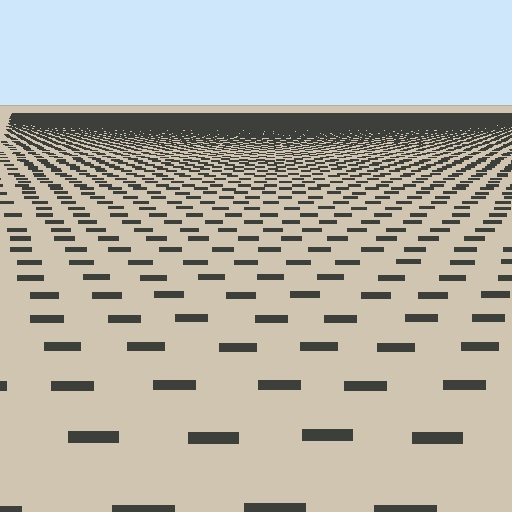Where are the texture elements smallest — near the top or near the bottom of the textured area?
Near the top.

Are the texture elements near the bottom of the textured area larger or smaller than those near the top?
Larger. Near the bottom, elements are closer to the viewer and appear at a bigger on-screen size.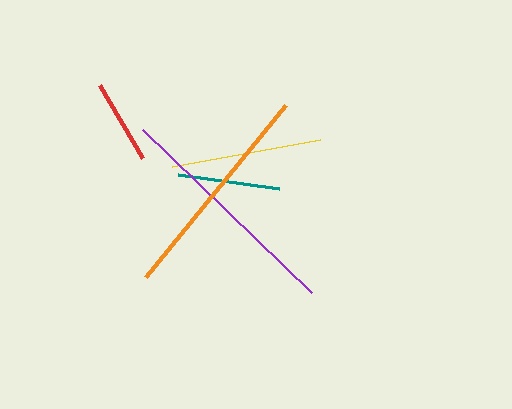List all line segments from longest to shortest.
From longest to shortest: purple, orange, yellow, teal, red.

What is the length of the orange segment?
The orange segment is approximately 222 pixels long.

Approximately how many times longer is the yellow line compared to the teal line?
The yellow line is approximately 1.5 times the length of the teal line.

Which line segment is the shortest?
The red line is the shortest at approximately 84 pixels.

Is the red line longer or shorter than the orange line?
The orange line is longer than the red line.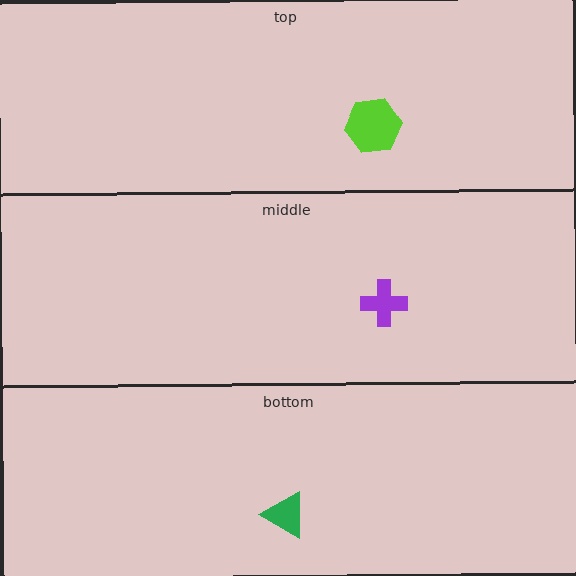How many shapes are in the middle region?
1.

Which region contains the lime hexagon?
The top region.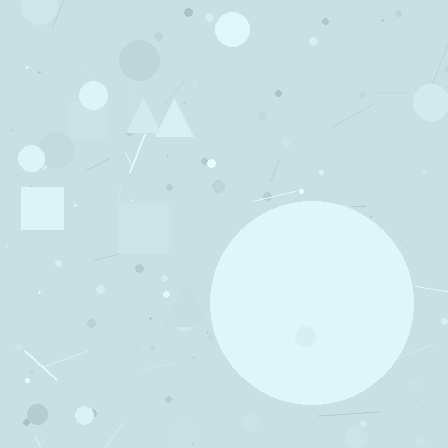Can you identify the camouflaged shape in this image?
The camouflaged shape is a circle.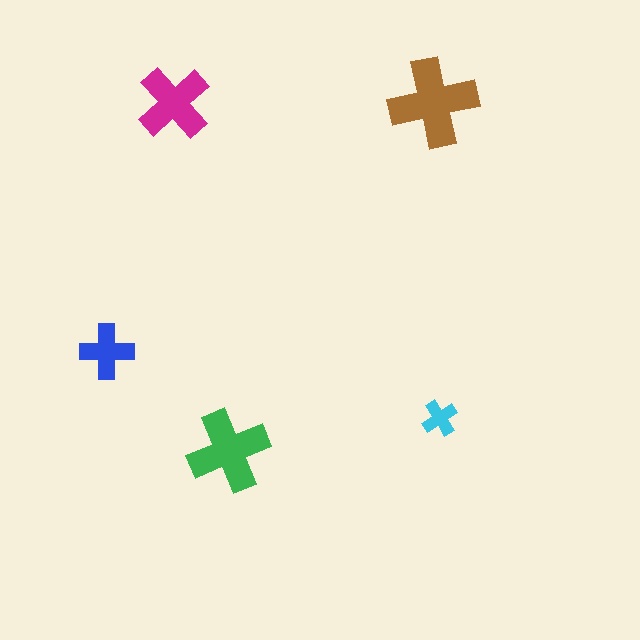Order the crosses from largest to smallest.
the brown one, the green one, the magenta one, the blue one, the cyan one.